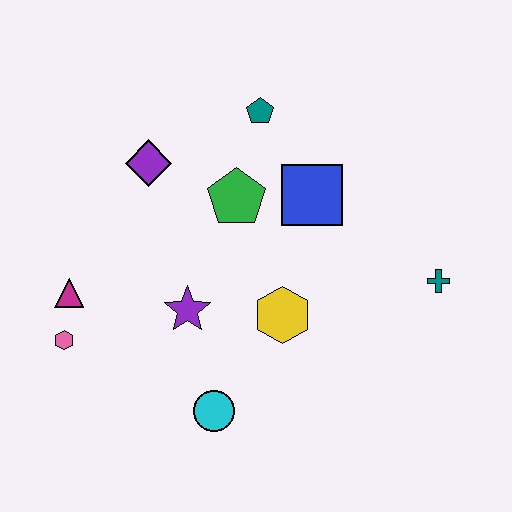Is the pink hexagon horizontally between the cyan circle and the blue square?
No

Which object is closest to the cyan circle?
The purple star is closest to the cyan circle.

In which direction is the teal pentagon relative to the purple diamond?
The teal pentagon is to the right of the purple diamond.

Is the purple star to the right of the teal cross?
No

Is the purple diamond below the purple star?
No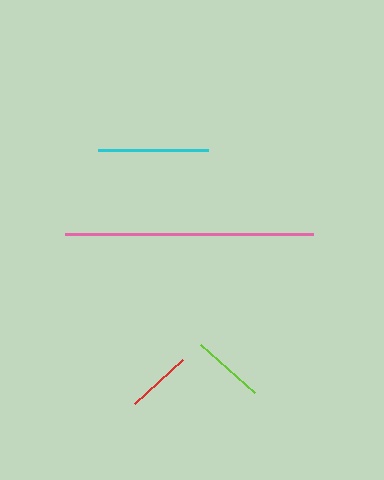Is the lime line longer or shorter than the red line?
The lime line is longer than the red line.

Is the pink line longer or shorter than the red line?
The pink line is longer than the red line.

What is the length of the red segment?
The red segment is approximately 66 pixels long.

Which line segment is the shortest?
The red line is the shortest at approximately 66 pixels.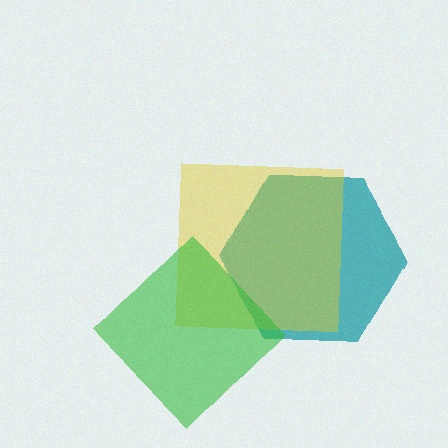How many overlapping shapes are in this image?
There are 3 overlapping shapes in the image.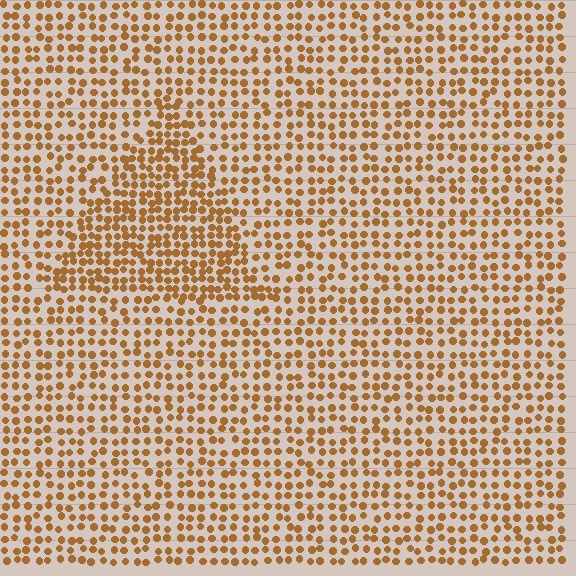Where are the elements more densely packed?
The elements are more densely packed inside the triangle boundary.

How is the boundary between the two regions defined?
The boundary is defined by a change in element density (approximately 1.6x ratio). All elements are the same color, size, and shape.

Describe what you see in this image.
The image contains small brown elements arranged at two different densities. A triangle-shaped region is visible where the elements are more densely packed than the surrounding area.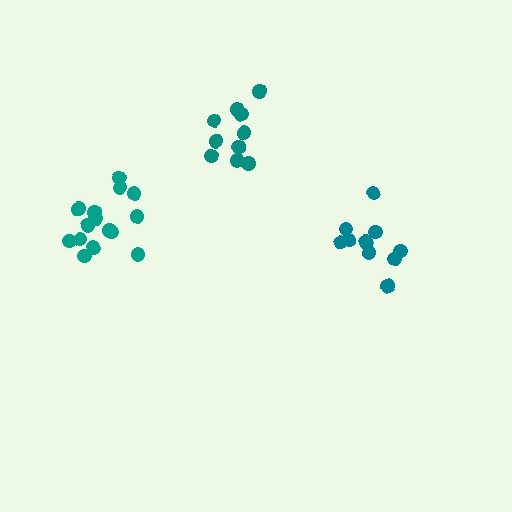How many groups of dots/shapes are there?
There are 3 groups.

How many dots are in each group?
Group 1: 10 dots, Group 2: 10 dots, Group 3: 15 dots (35 total).